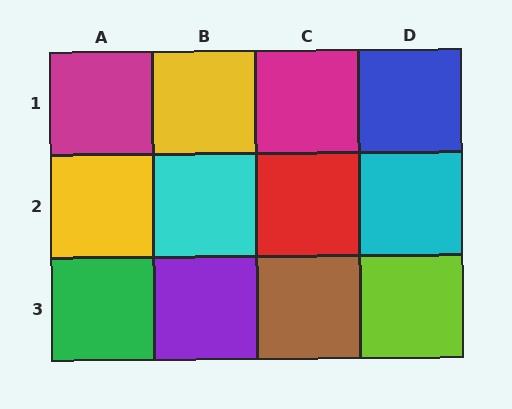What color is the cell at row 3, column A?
Green.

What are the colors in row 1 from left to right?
Magenta, yellow, magenta, blue.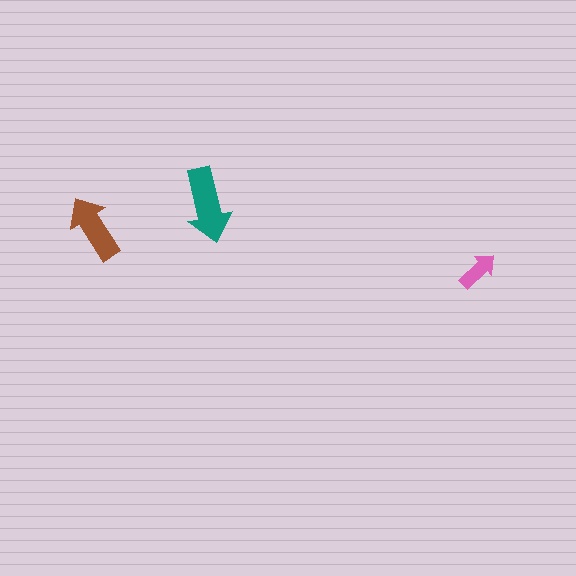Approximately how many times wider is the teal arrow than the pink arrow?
About 2 times wider.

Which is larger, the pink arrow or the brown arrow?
The brown one.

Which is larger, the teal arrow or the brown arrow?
The teal one.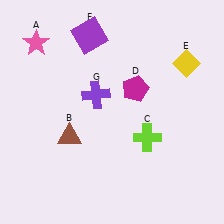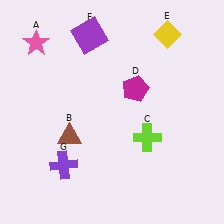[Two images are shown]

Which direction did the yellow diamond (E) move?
The yellow diamond (E) moved up.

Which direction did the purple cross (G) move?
The purple cross (G) moved down.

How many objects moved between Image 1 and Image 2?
2 objects moved between the two images.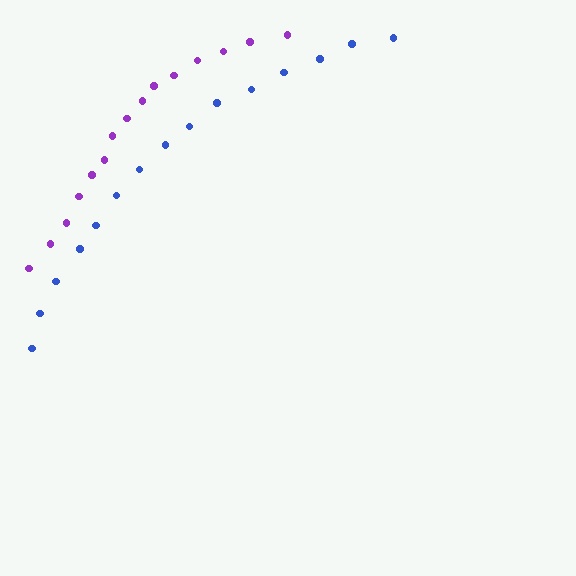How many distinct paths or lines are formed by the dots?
There are 2 distinct paths.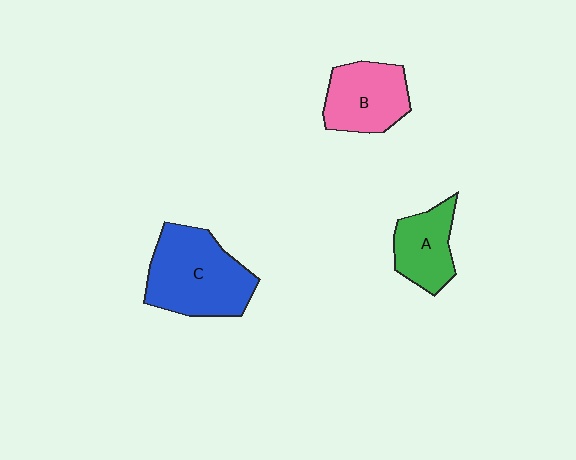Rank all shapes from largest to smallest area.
From largest to smallest: C (blue), B (pink), A (green).